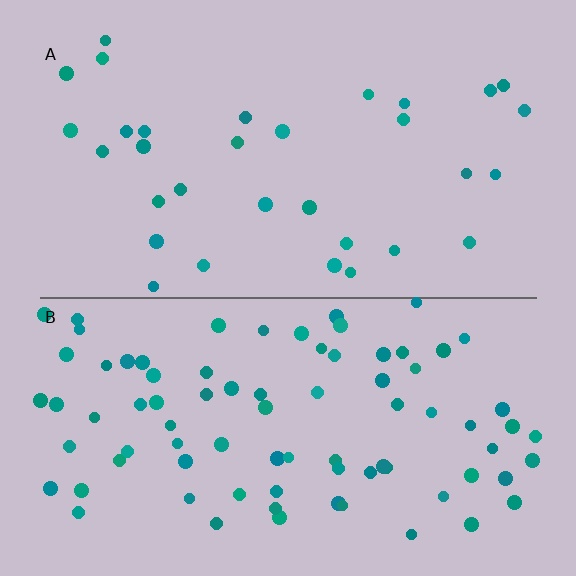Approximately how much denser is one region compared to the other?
Approximately 2.6× — region B over region A.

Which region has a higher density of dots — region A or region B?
B (the bottom).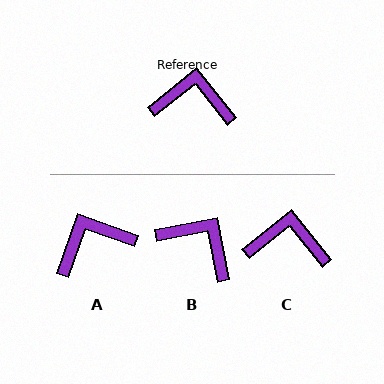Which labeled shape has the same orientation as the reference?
C.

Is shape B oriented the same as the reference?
No, it is off by about 28 degrees.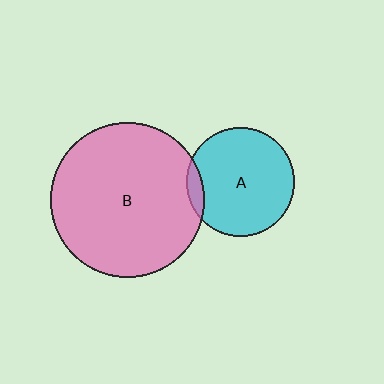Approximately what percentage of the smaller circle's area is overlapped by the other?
Approximately 10%.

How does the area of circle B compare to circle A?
Approximately 2.0 times.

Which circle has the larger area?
Circle B (pink).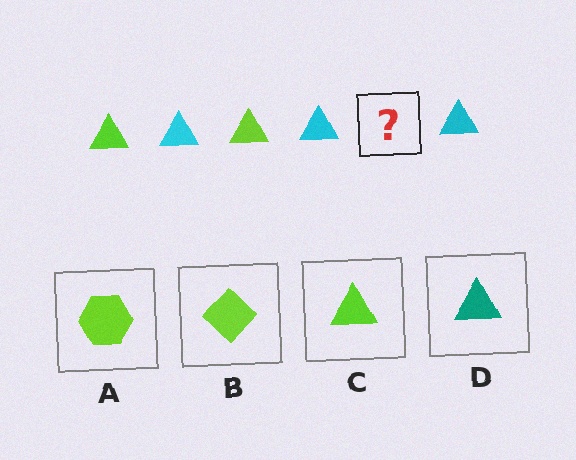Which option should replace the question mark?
Option C.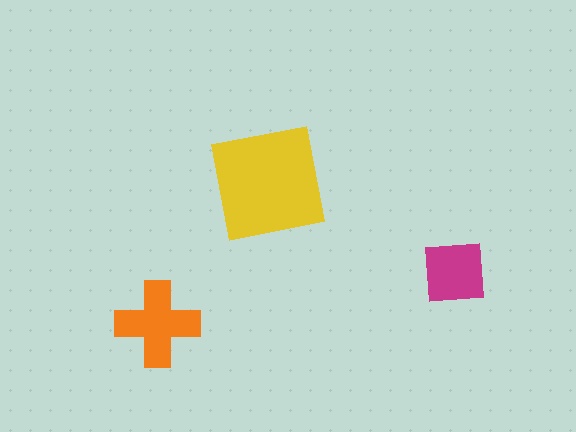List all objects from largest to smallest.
The yellow square, the orange cross, the magenta square.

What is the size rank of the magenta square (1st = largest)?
3rd.